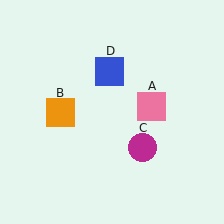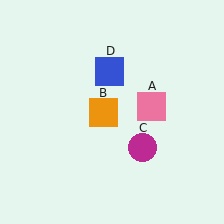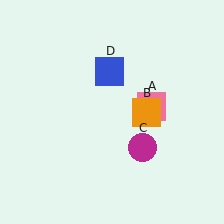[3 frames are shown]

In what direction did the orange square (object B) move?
The orange square (object B) moved right.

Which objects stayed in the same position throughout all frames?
Pink square (object A) and magenta circle (object C) and blue square (object D) remained stationary.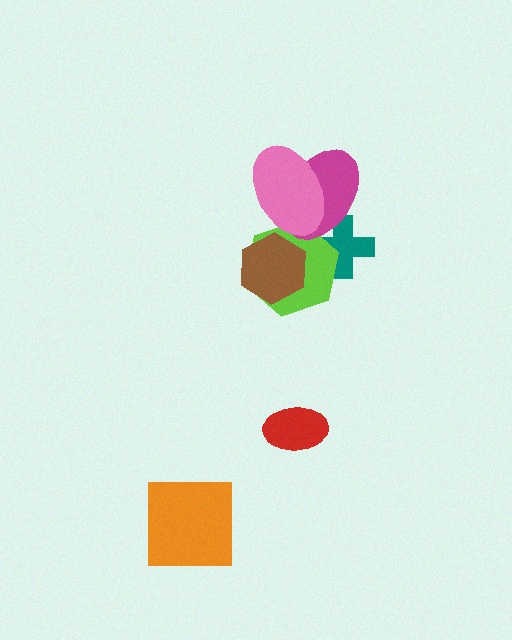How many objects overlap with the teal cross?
2 objects overlap with the teal cross.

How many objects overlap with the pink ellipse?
2 objects overlap with the pink ellipse.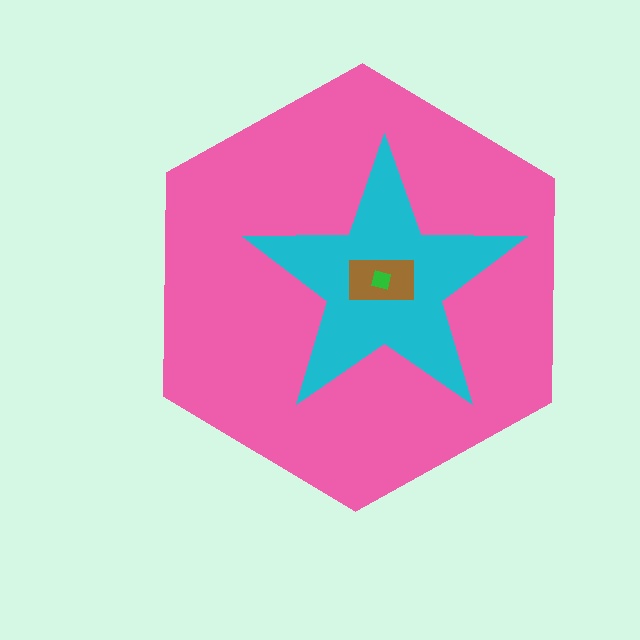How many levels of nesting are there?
4.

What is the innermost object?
The green square.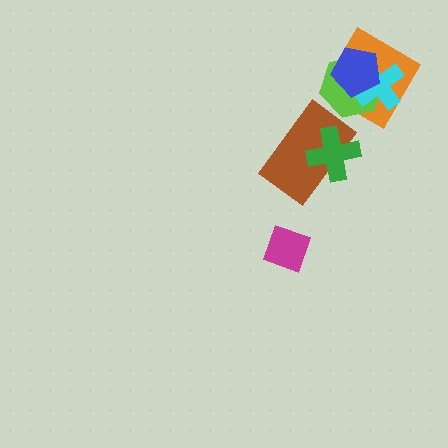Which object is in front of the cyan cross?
The blue pentagon is in front of the cyan cross.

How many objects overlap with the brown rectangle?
1 object overlaps with the brown rectangle.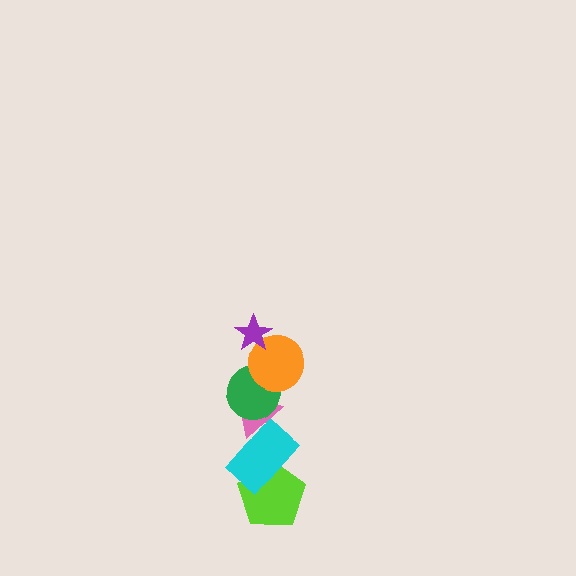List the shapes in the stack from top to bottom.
From top to bottom: the purple star, the orange circle, the green circle, the pink triangle, the cyan rectangle, the lime pentagon.